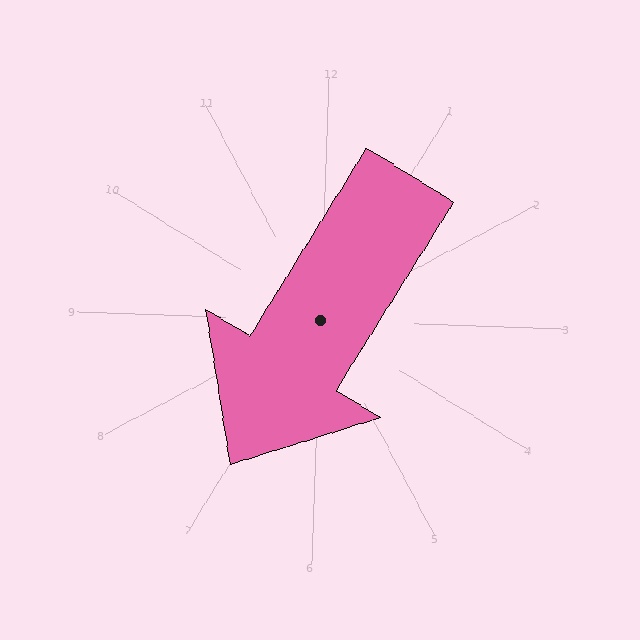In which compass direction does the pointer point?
Southwest.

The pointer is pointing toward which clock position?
Roughly 7 o'clock.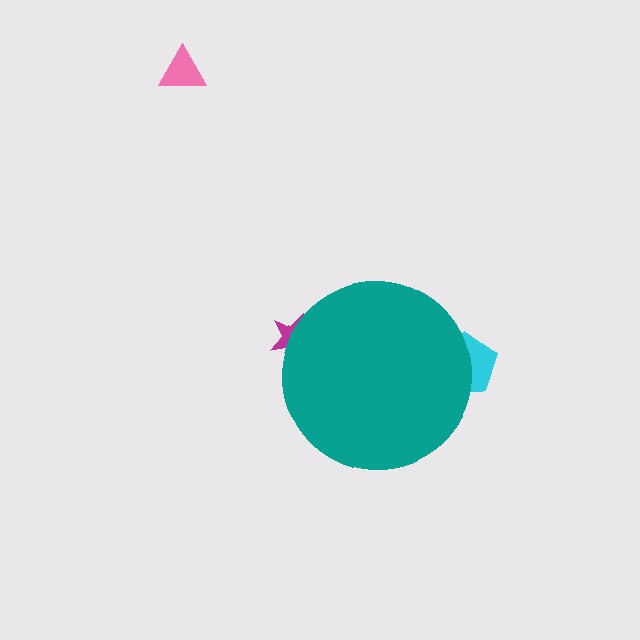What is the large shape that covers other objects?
A teal circle.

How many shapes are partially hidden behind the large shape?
2 shapes are partially hidden.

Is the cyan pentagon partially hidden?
Yes, the cyan pentagon is partially hidden behind the teal circle.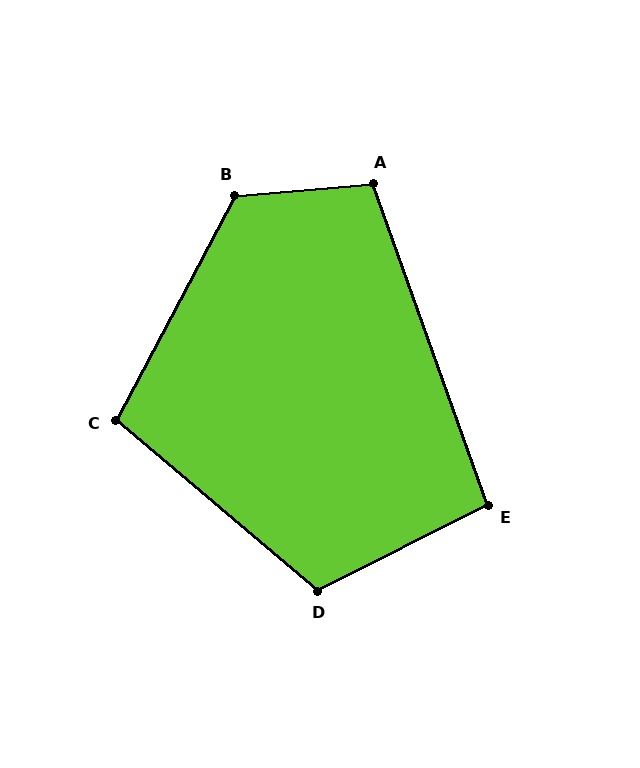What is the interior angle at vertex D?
Approximately 113 degrees (obtuse).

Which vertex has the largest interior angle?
B, at approximately 122 degrees.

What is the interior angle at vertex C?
Approximately 102 degrees (obtuse).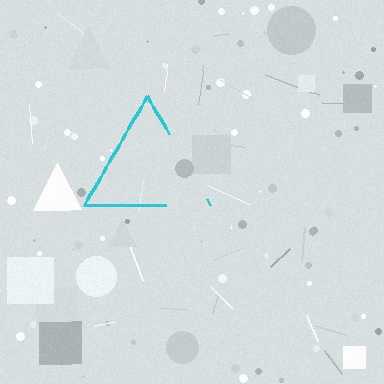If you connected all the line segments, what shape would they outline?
They would outline a triangle.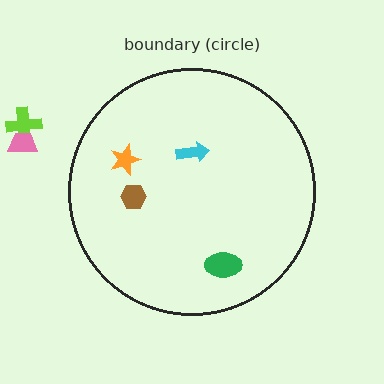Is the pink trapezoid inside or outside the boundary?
Outside.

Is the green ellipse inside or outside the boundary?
Inside.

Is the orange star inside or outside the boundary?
Inside.